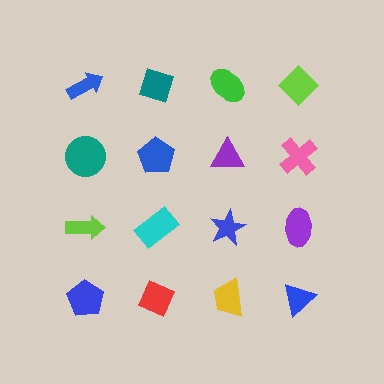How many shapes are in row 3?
4 shapes.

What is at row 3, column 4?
A purple ellipse.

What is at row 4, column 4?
A blue triangle.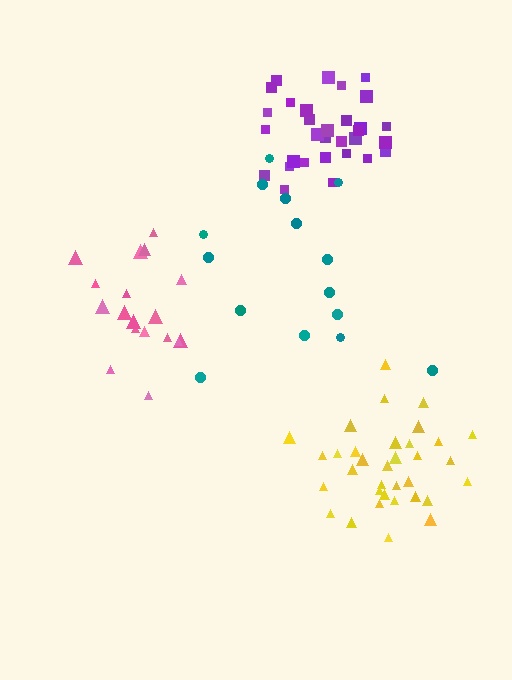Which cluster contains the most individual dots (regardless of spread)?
Yellow (34).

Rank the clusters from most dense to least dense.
purple, yellow, pink, teal.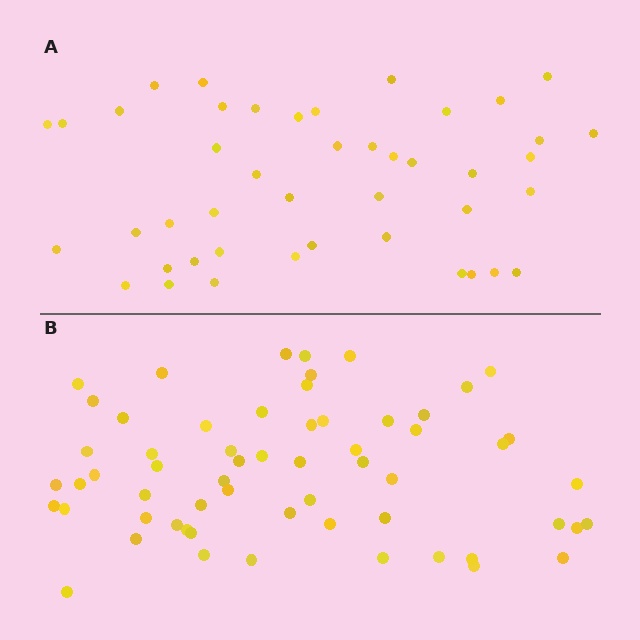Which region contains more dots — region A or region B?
Region B (the bottom region) has more dots.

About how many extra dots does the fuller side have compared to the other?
Region B has approximately 15 more dots than region A.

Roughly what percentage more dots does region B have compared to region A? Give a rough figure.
About 35% more.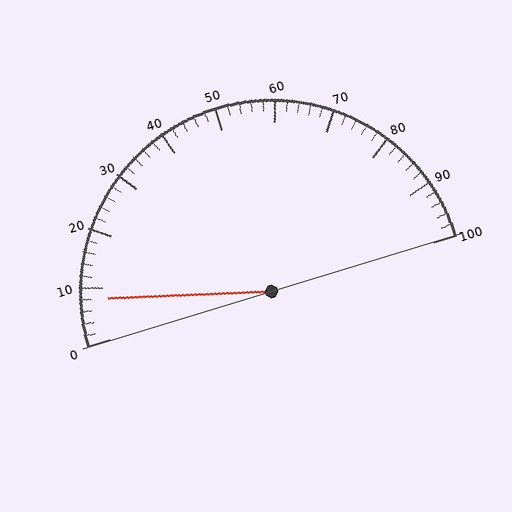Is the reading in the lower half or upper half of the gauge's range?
The reading is in the lower half of the range (0 to 100).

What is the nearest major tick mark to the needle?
The nearest major tick mark is 10.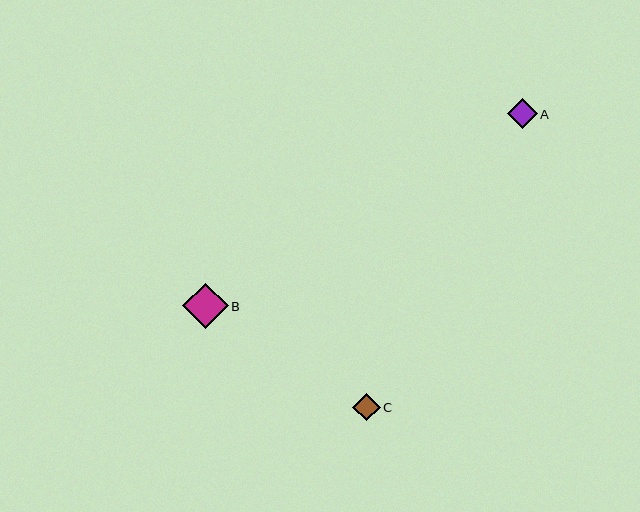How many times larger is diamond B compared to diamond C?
Diamond B is approximately 1.7 times the size of diamond C.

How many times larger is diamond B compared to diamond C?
Diamond B is approximately 1.7 times the size of diamond C.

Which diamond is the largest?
Diamond B is the largest with a size of approximately 45 pixels.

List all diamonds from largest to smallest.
From largest to smallest: B, A, C.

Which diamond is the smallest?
Diamond C is the smallest with a size of approximately 27 pixels.